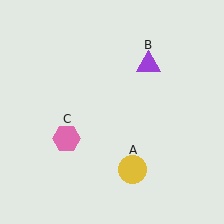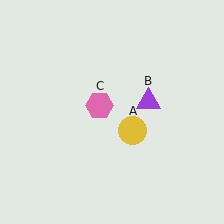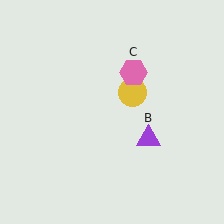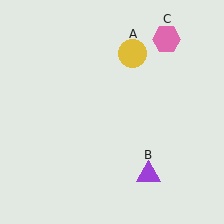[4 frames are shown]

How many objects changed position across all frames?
3 objects changed position: yellow circle (object A), purple triangle (object B), pink hexagon (object C).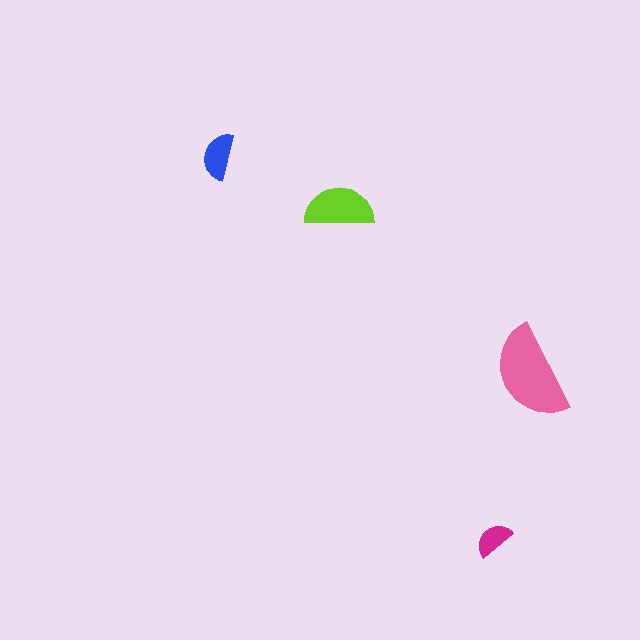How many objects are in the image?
There are 4 objects in the image.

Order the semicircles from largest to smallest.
the pink one, the lime one, the blue one, the magenta one.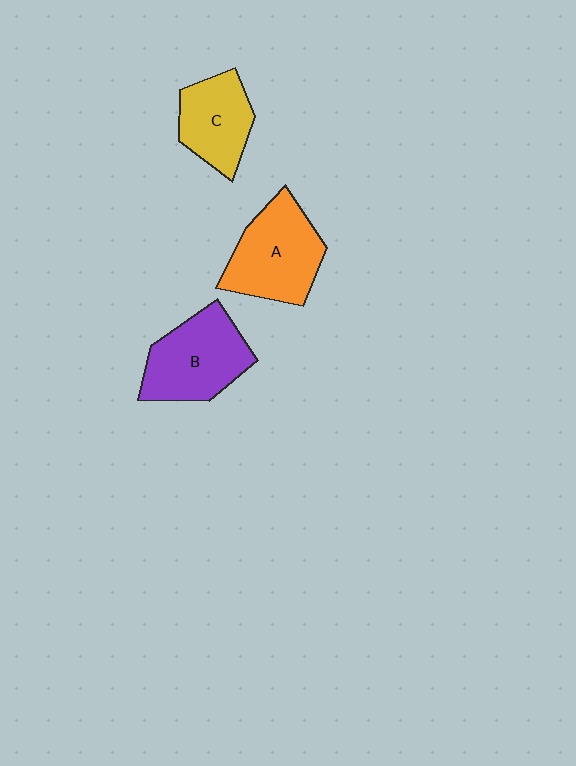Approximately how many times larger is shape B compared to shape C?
Approximately 1.3 times.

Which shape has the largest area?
Shape A (orange).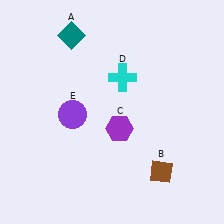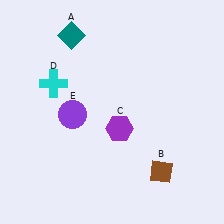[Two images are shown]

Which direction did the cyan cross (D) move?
The cyan cross (D) moved left.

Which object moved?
The cyan cross (D) moved left.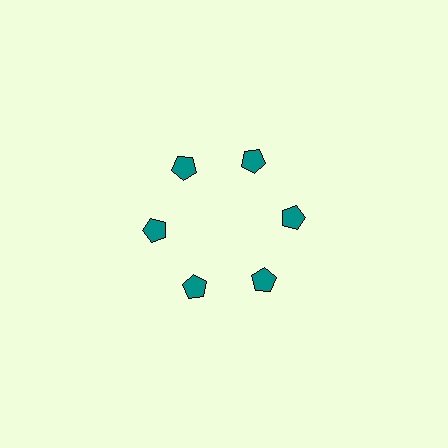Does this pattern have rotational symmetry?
Yes, this pattern has 6-fold rotational symmetry. It looks the same after rotating 60 degrees around the center.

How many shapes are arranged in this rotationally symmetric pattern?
There are 6 shapes, arranged in 6 groups of 1.